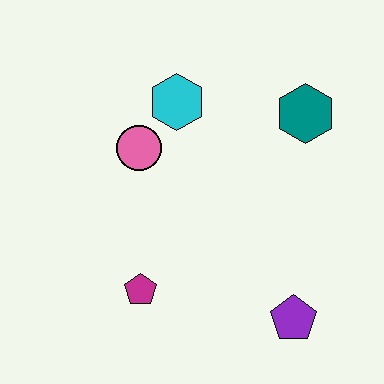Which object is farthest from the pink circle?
The purple pentagon is farthest from the pink circle.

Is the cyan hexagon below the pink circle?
No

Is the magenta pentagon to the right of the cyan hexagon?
No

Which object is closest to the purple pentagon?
The magenta pentagon is closest to the purple pentagon.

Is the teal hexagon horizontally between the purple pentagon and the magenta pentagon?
No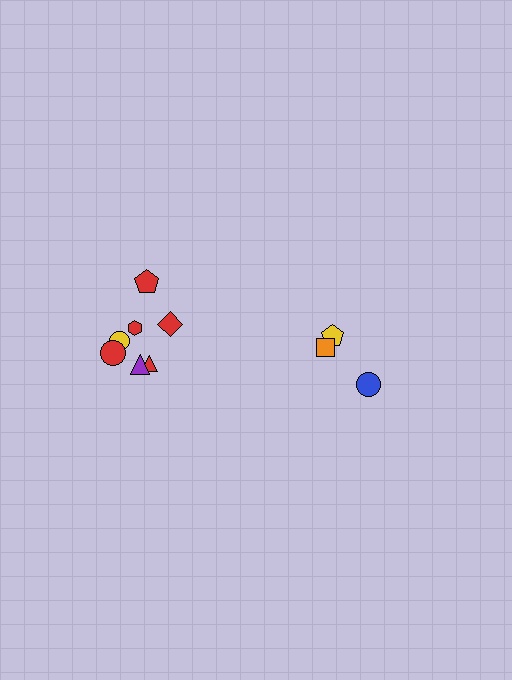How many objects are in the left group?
There are 7 objects.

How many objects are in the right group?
There are 3 objects.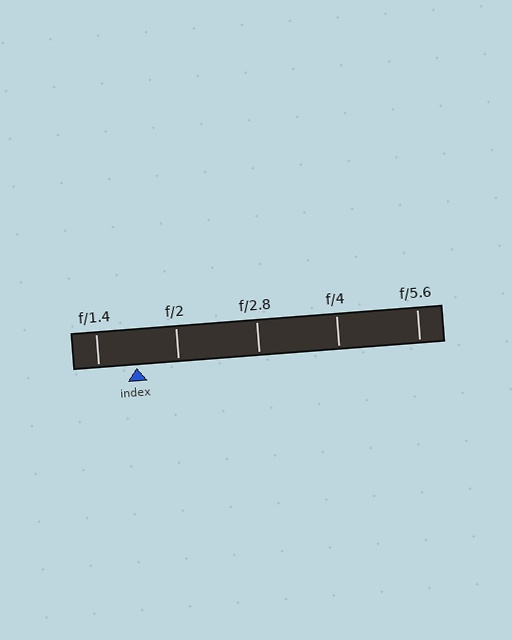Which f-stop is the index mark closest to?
The index mark is closest to f/1.4.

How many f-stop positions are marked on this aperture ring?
There are 5 f-stop positions marked.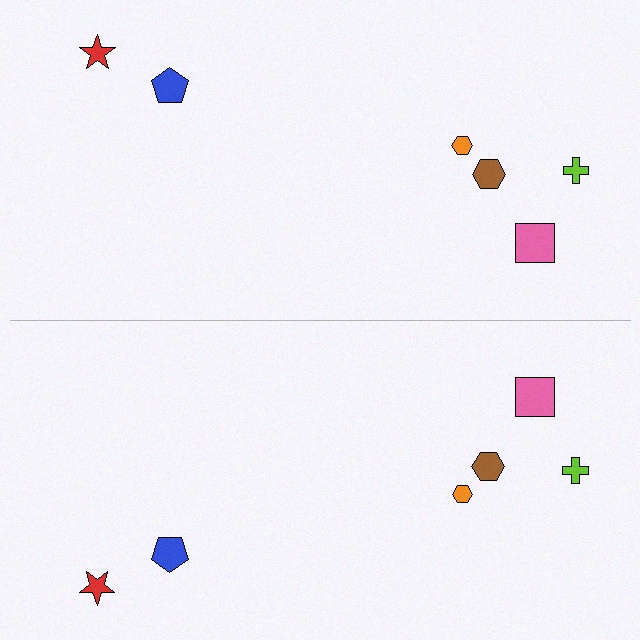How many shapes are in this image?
There are 12 shapes in this image.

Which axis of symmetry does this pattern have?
The pattern has a horizontal axis of symmetry running through the center of the image.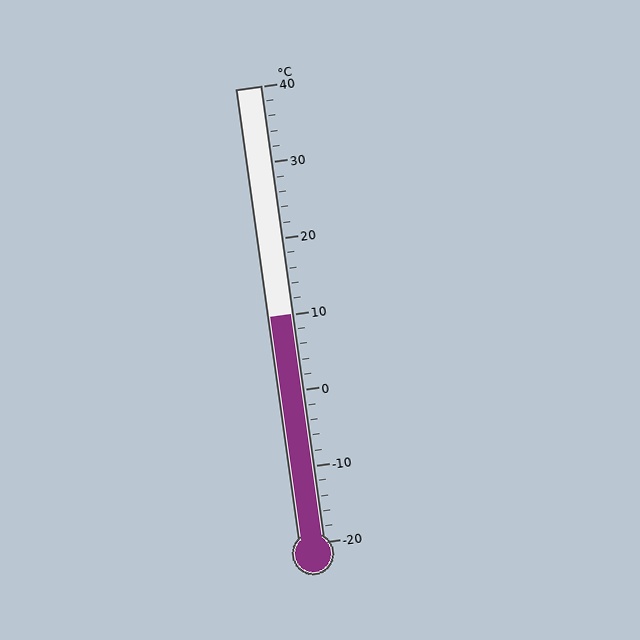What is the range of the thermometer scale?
The thermometer scale ranges from -20°C to 40°C.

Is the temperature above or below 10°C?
The temperature is at 10°C.